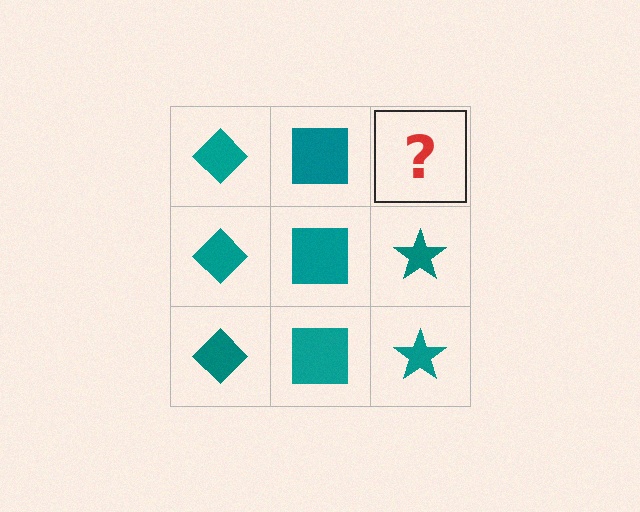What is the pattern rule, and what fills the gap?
The rule is that each column has a consistent shape. The gap should be filled with a teal star.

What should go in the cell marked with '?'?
The missing cell should contain a teal star.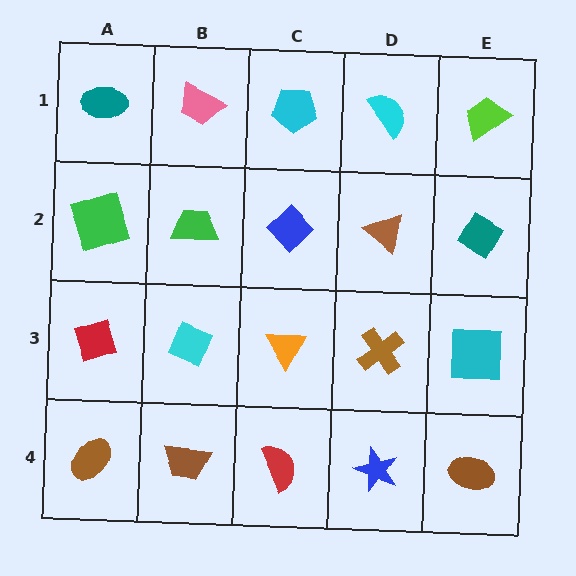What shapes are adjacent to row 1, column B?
A green trapezoid (row 2, column B), a teal ellipse (row 1, column A), a cyan pentagon (row 1, column C).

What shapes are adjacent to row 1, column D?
A brown triangle (row 2, column D), a cyan pentagon (row 1, column C), a lime trapezoid (row 1, column E).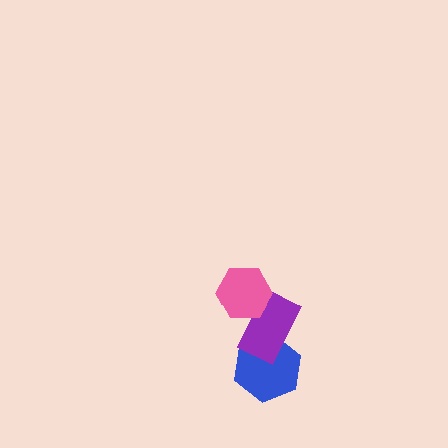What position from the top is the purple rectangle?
The purple rectangle is 2nd from the top.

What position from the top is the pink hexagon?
The pink hexagon is 1st from the top.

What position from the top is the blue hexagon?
The blue hexagon is 3rd from the top.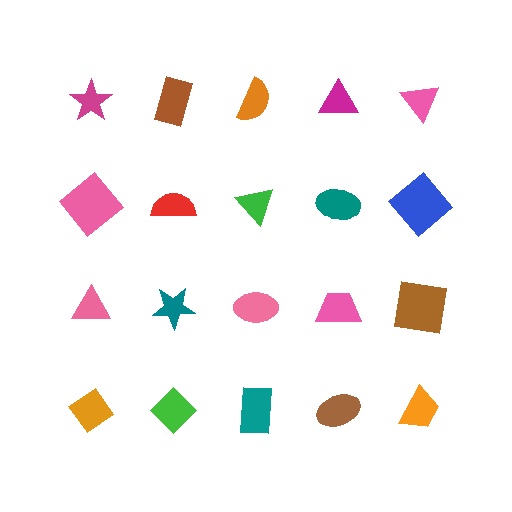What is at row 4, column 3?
A teal rectangle.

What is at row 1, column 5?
A pink triangle.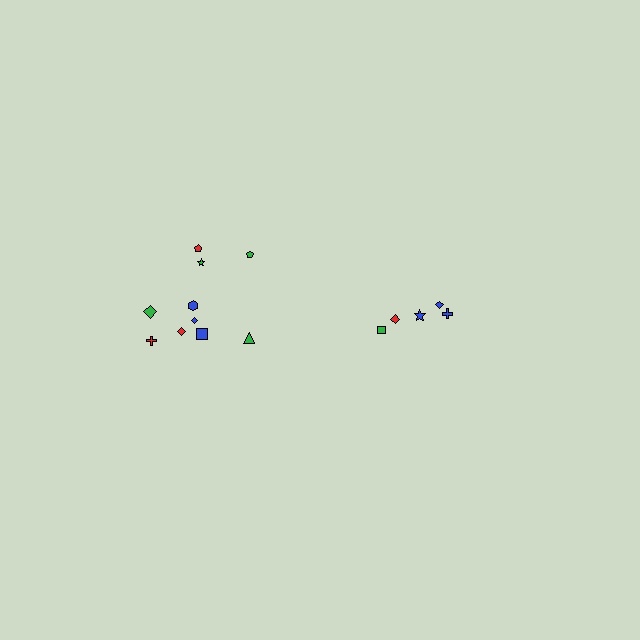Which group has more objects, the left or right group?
The left group.